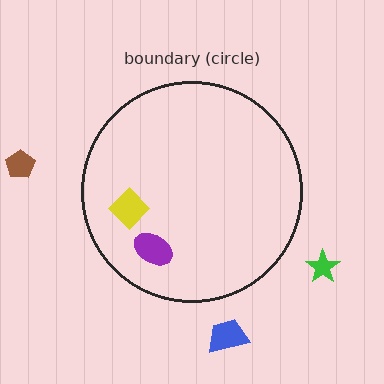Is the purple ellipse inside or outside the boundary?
Inside.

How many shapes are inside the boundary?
2 inside, 3 outside.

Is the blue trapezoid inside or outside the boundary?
Outside.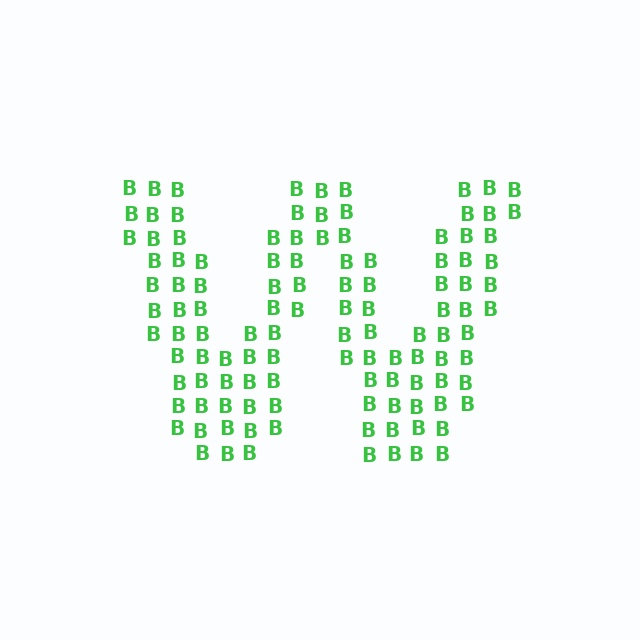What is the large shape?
The large shape is the letter W.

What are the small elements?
The small elements are letter B's.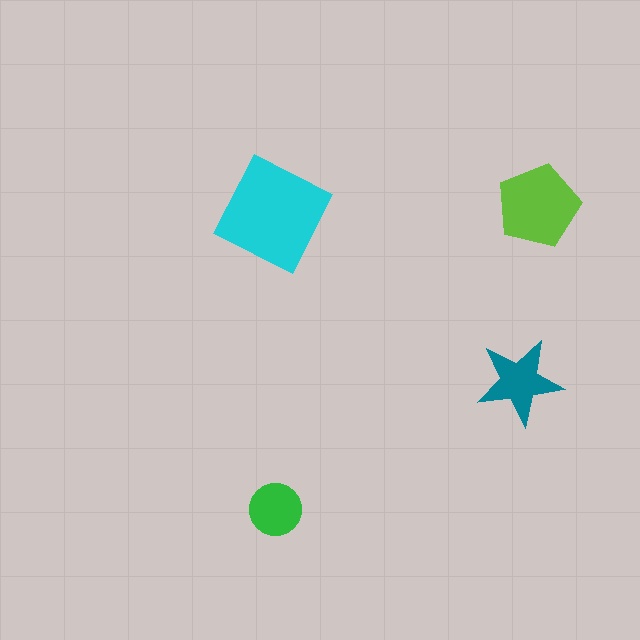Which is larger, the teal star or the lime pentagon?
The lime pentagon.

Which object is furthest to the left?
The cyan square is leftmost.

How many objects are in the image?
There are 4 objects in the image.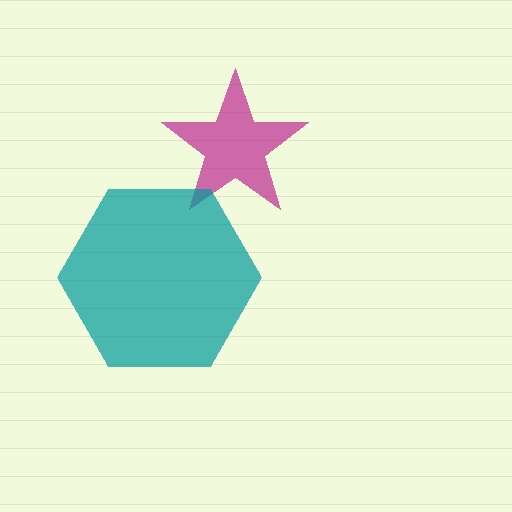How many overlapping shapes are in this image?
There are 2 overlapping shapes in the image.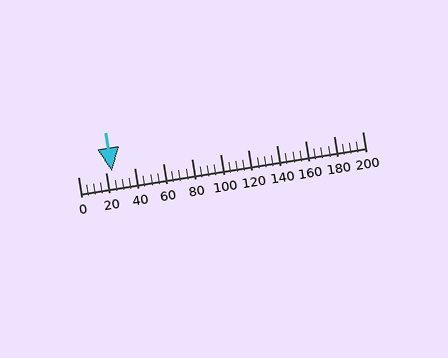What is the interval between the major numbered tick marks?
The major tick marks are spaced 20 units apart.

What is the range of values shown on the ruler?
The ruler shows values from 0 to 200.